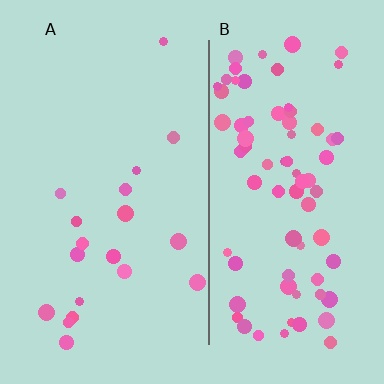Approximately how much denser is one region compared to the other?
Approximately 4.1× — region B over region A.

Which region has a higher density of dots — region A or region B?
B (the right).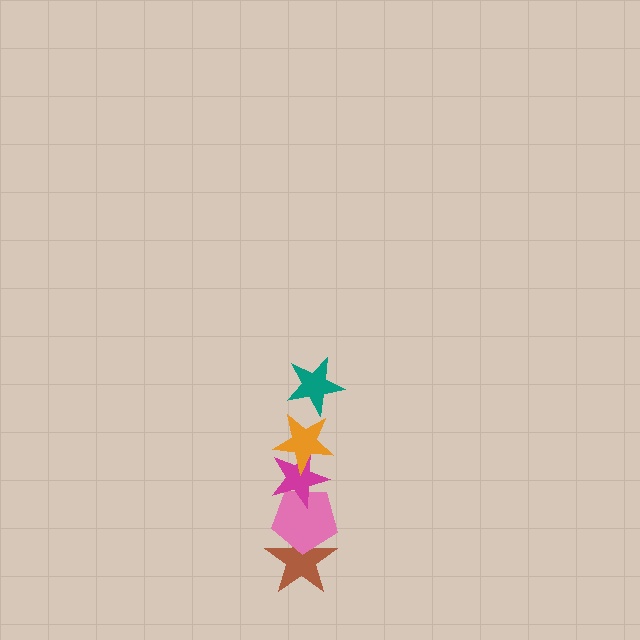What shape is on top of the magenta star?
The orange star is on top of the magenta star.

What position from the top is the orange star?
The orange star is 2nd from the top.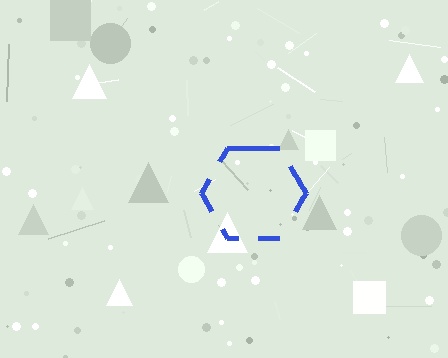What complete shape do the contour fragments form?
The contour fragments form a hexagon.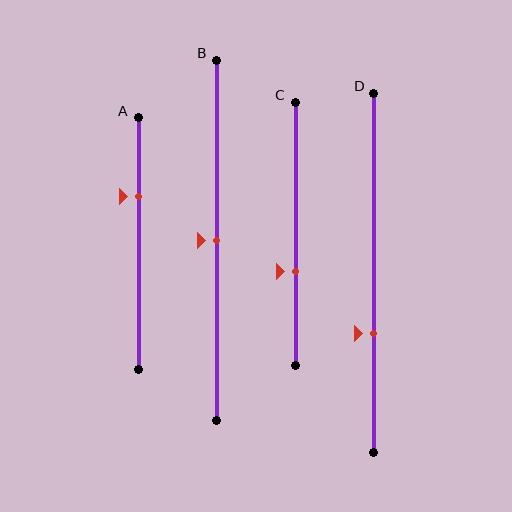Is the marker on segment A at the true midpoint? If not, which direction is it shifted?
No, the marker on segment A is shifted upward by about 19% of the segment length.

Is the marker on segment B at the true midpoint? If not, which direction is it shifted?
Yes, the marker on segment B is at the true midpoint.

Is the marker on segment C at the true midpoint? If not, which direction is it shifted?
No, the marker on segment C is shifted downward by about 14% of the segment length.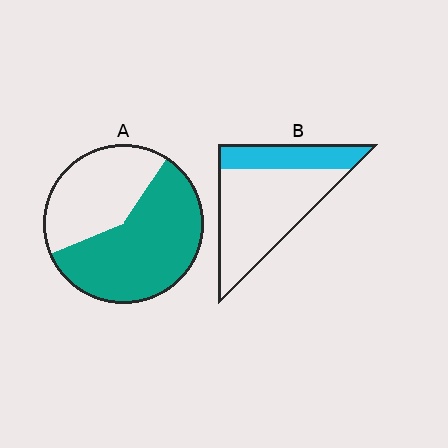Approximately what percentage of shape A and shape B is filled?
A is approximately 60% and B is approximately 30%.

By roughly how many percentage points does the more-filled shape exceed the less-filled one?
By roughly 30 percentage points (A over B).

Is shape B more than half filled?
No.